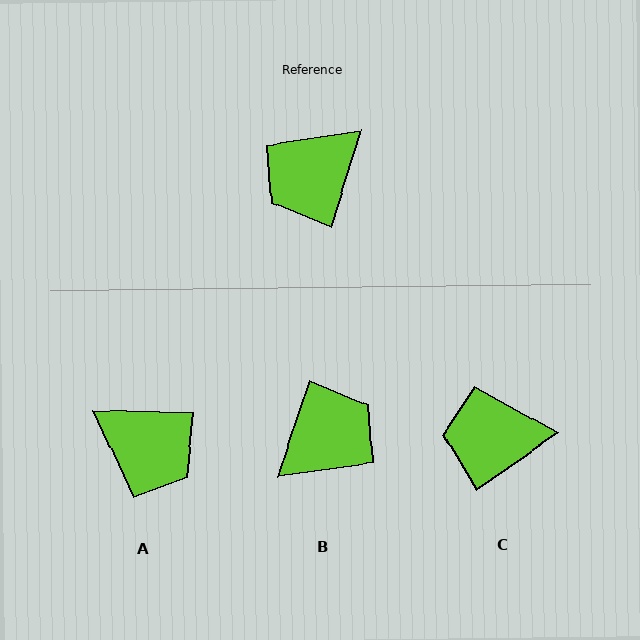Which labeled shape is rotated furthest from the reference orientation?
B, about 179 degrees away.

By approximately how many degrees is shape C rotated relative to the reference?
Approximately 37 degrees clockwise.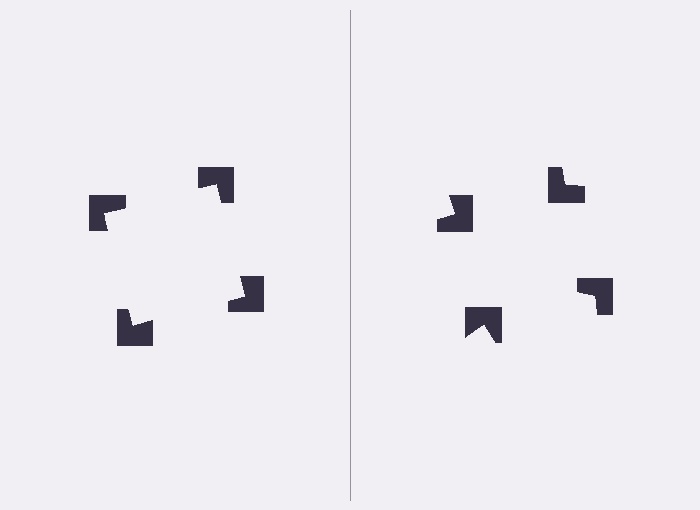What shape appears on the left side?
An illusory square.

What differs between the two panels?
The notched squares are positioned identically on both sides; only the wedge orientations differ. On the left they align to a square; on the right they are misaligned.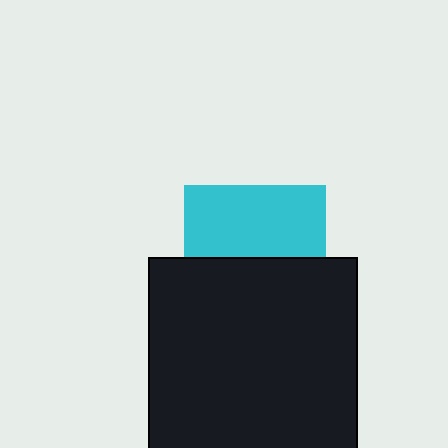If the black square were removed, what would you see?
You would see the complete cyan square.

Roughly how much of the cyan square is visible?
About half of it is visible (roughly 51%).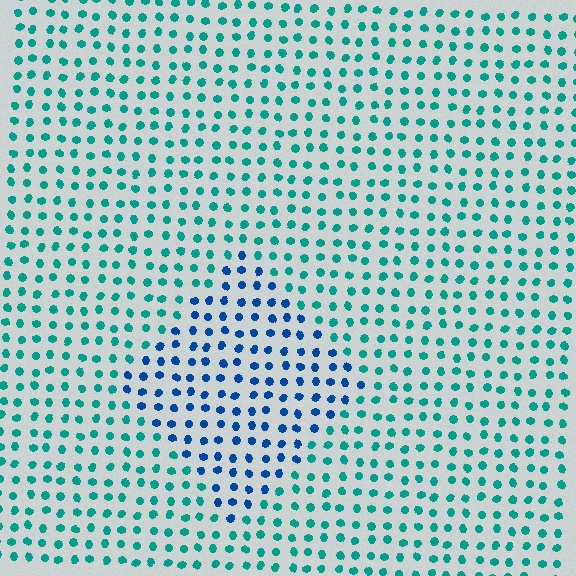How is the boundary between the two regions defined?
The boundary is defined purely by a slight shift in hue (about 40 degrees). Spacing, size, and orientation are identical on both sides.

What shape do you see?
I see a diamond.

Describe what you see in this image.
The image is filled with small teal elements in a uniform arrangement. A diamond-shaped region is visible where the elements are tinted to a slightly different hue, forming a subtle color boundary.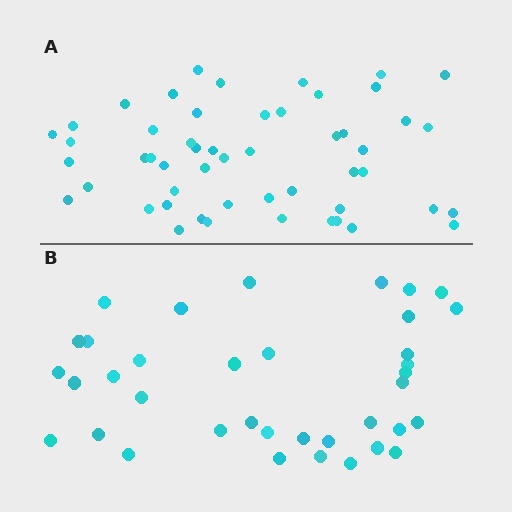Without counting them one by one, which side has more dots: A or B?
Region A (the top region) has more dots.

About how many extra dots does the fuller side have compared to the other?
Region A has approximately 15 more dots than region B.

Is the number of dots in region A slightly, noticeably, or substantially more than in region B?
Region A has noticeably more, but not dramatically so. The ratio is roughly 1.4 to 1.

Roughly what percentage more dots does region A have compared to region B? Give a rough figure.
About 40% more.